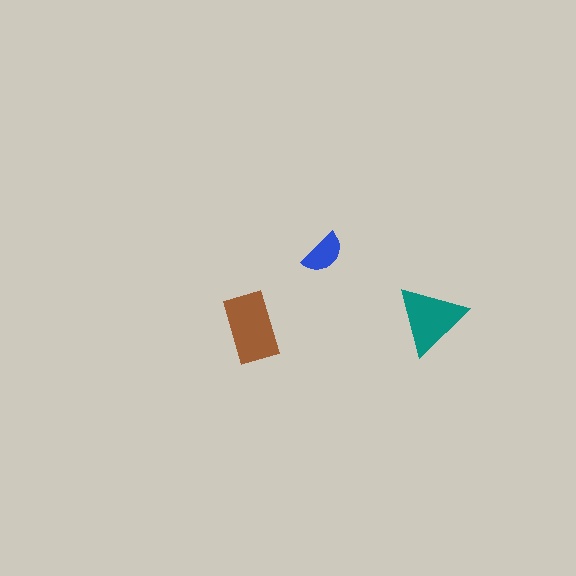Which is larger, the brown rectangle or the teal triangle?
The brown rectangle.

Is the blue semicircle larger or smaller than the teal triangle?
Smaller.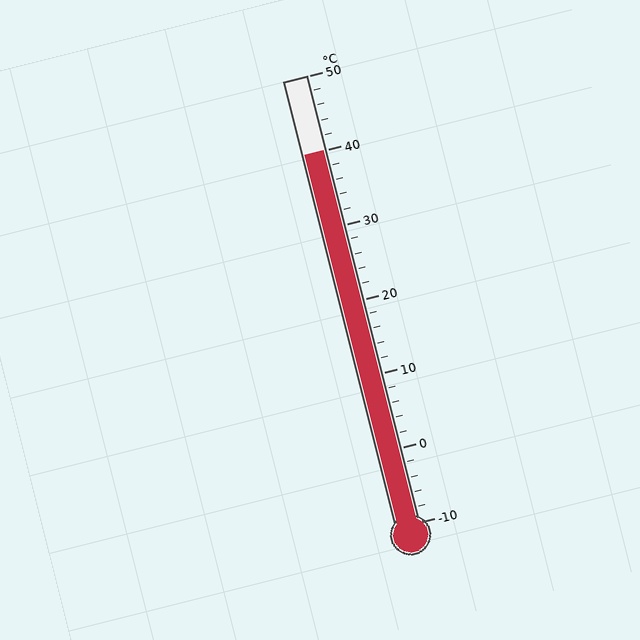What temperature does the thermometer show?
The thermometer shows approximately 40°C.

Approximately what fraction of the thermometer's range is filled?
The thermometer is filled to approximately 85% of its range.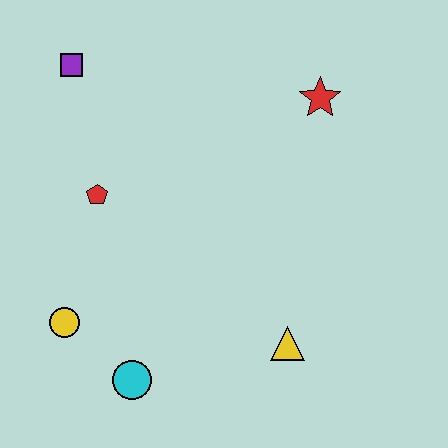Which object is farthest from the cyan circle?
The red star is farthest from the cyan circle.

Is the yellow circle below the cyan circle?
No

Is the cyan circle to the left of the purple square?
No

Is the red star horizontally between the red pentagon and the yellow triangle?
No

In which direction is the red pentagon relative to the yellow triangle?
The red pentagon is to the left of the yellow triangle.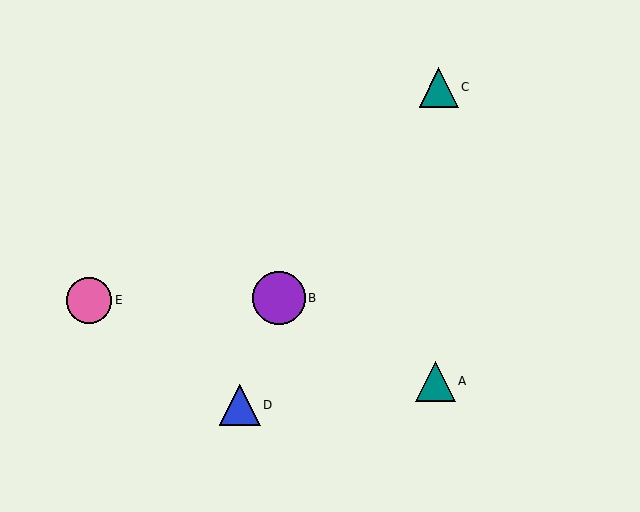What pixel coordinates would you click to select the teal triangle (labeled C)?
Click at (439, 87) to select the teal triangle C.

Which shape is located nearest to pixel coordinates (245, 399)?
The blue triangle (labeled D) at (240, 405) is nearest to that location.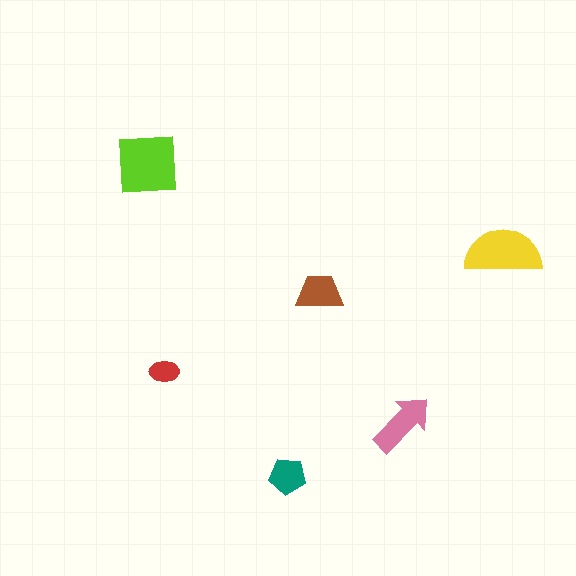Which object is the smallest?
The red ellipse.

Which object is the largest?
The lime square.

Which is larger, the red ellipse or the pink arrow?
The pink arrow.